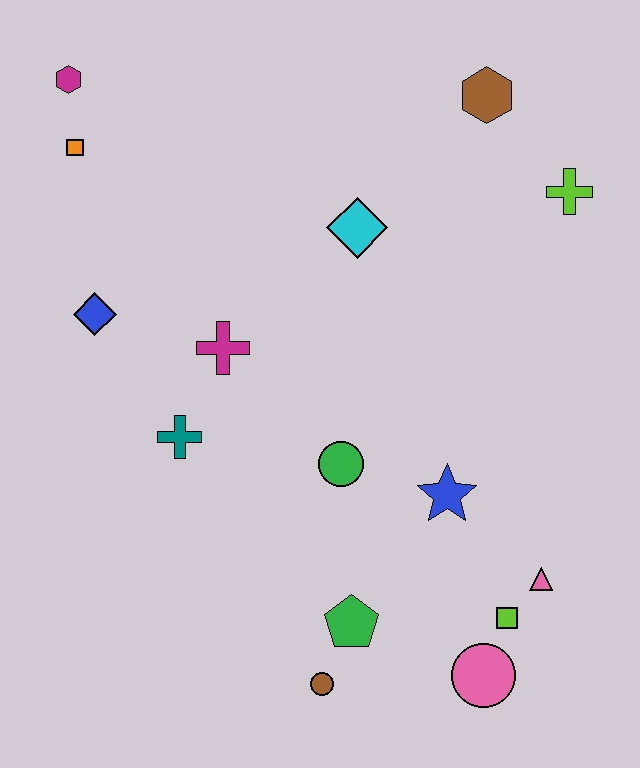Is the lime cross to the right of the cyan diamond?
Yes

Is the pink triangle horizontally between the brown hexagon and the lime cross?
Yes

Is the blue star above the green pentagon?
Yes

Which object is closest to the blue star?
The green circle is closest to the blue star.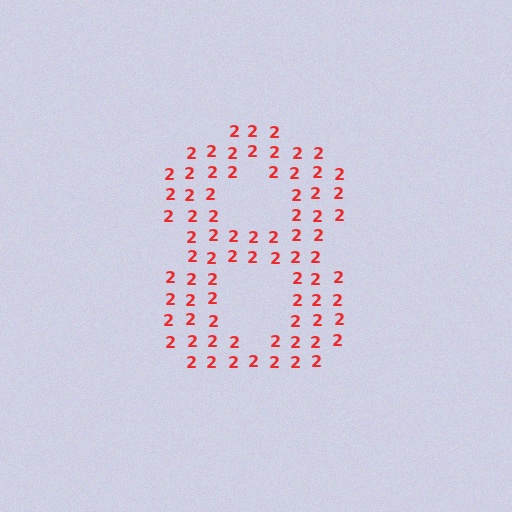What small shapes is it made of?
It is made of small digit 2's.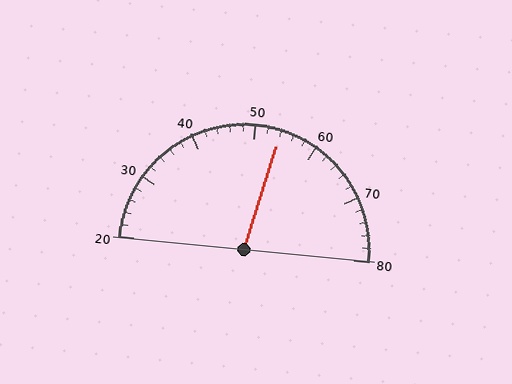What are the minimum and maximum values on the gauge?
The gauge ranges from 20 to 80.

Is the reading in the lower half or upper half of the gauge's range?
The reading is in the upper half of the range (20 to 80).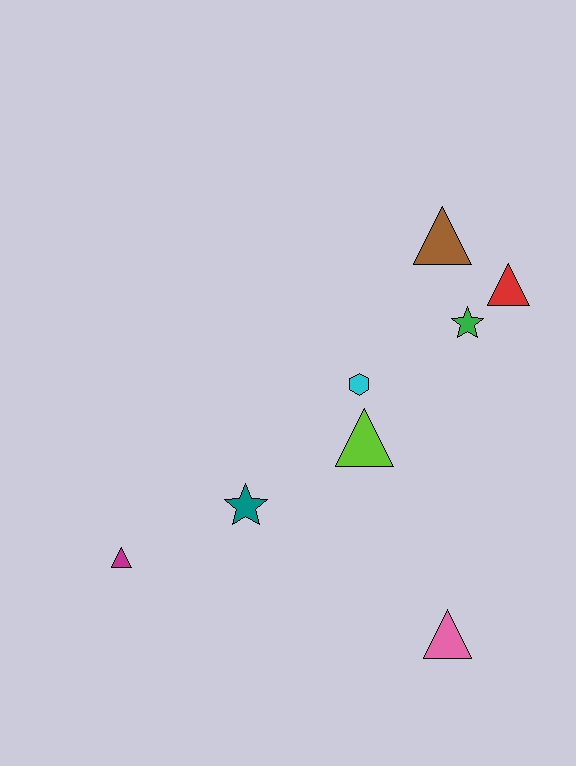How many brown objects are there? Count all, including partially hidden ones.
There is 1 brown object.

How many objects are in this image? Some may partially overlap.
There are 8 objects.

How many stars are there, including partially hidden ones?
There are 2 stars.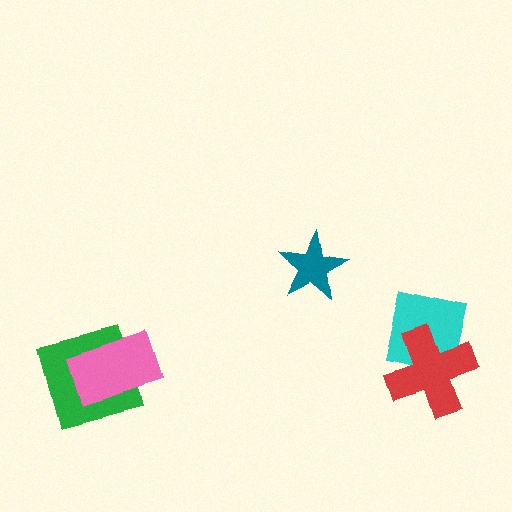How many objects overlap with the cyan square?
1 object overlaps with the cyan square.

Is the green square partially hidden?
Yes, it is partially covered by another shape.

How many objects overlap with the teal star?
0 objects overlap with the teal star.